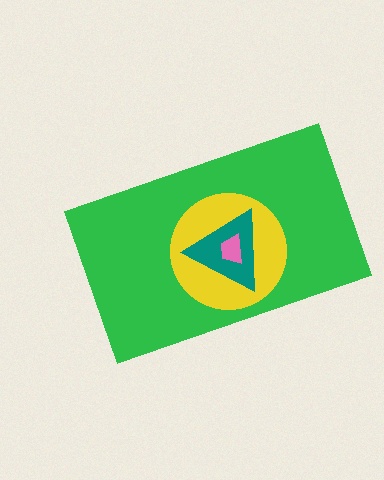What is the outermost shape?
The green rectangle.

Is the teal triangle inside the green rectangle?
Yes.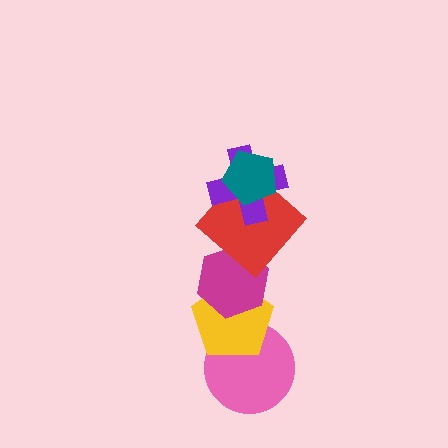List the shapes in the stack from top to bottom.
From top to bottom: the teal pentagon, the purple cross, the red diamond, the magenta hexagon, the yellow pentagon, the pink circle.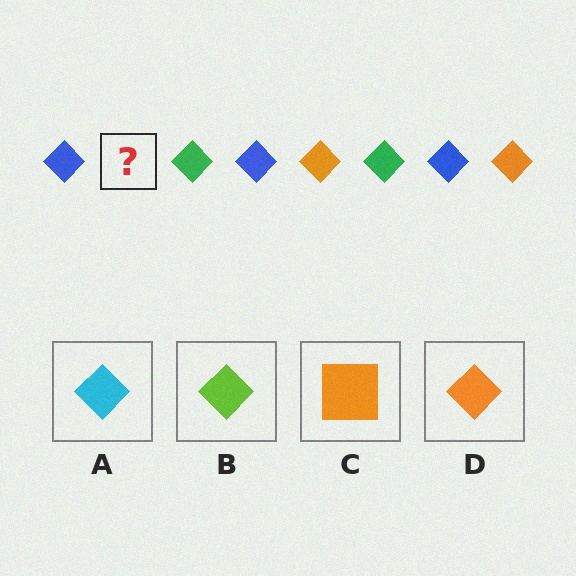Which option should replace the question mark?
Option D.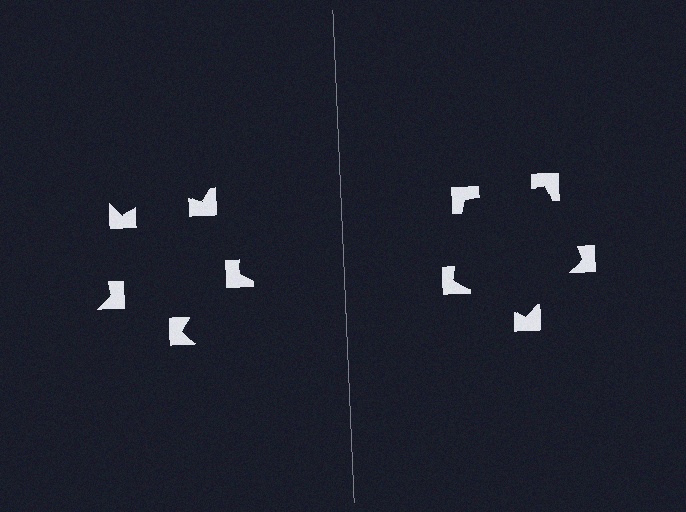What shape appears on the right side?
An illusory pentagon.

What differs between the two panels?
The notched squares are positioned identically on both sides; only the wedge orientations differ. On the right they align to a pentagon; on the left they are misaligned.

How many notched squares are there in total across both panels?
10 — 5 on each side.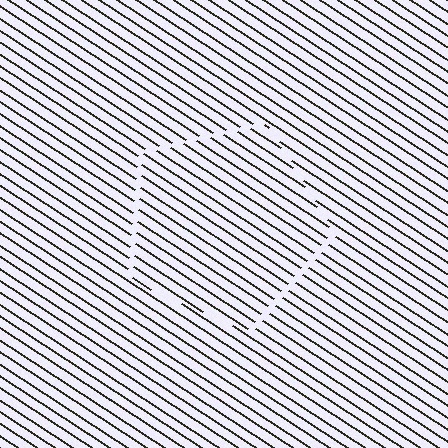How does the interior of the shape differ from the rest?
The interior of the shape contains the same grating, shifted by half a period — the contour is defined by the phase discontinuity where line-ends from the inner and outer gratings abut.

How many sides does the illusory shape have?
5 sides — the line-ends trace a pentagon.